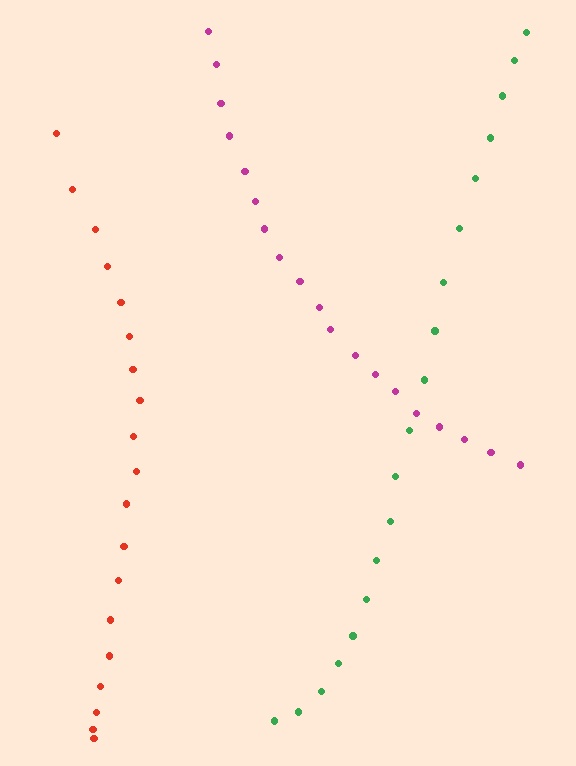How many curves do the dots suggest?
There are 3 distinct paths.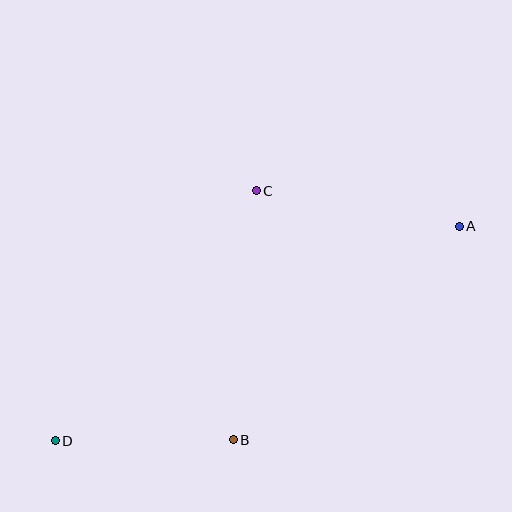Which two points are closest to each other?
Points B and D are closest to each other.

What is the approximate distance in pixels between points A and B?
The distance between A and B is approximately 311 pixels.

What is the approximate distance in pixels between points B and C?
The distance between B and C is approximately 250 pixels.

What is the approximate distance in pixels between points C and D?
The distance between C and D is approximately 321 pixels.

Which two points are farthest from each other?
Points A and D are farthest from each other.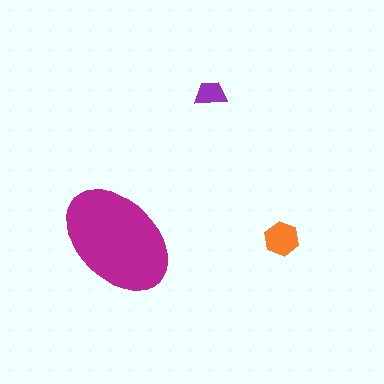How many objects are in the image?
There are 3 objects in the image.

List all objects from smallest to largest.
The purple trapezoid, the orange hexagon, the magenta ellipse.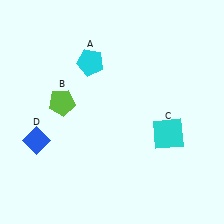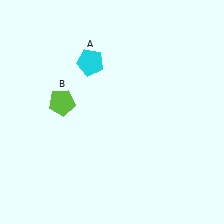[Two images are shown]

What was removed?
The blue diamond (D), the cyan square (C) were removed in Image 2.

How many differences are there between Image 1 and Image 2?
There are 2 differences between the two images.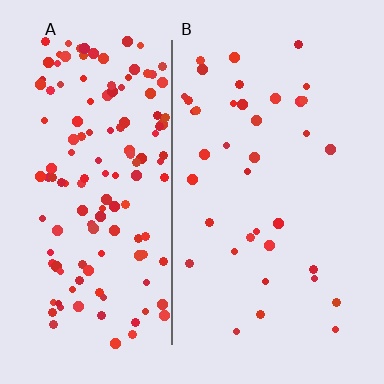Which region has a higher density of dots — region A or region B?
A (the left).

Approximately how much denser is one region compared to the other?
Approximately 3.7× — region A over region B.